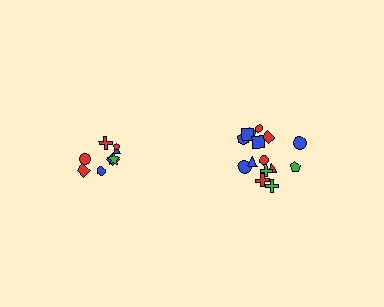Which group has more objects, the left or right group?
The right group.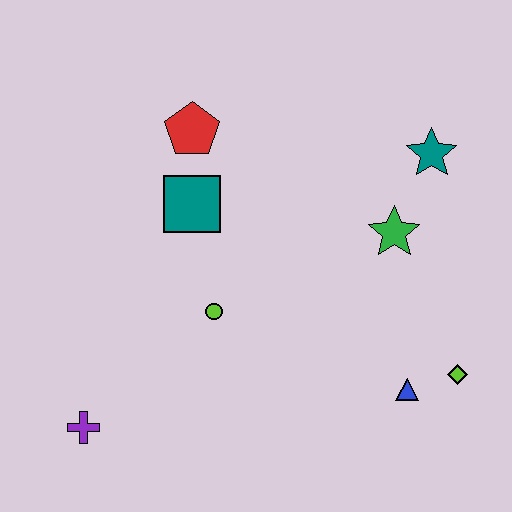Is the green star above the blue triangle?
Yes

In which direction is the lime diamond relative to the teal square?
The lime diamond is to the right of the teal square.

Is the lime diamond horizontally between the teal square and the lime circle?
No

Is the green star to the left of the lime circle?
No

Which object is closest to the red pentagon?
The teal square is closest to the red pentagon.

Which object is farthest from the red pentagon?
The lime diamond is farthest from the red pentagon.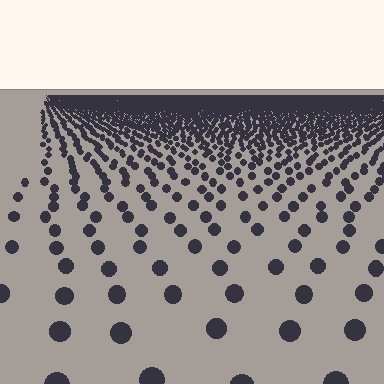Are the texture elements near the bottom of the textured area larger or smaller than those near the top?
Larger. Near the bottom, elements are closer to the viewer and appear at a bigger on-screen size.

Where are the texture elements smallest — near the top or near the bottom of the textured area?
Near the top.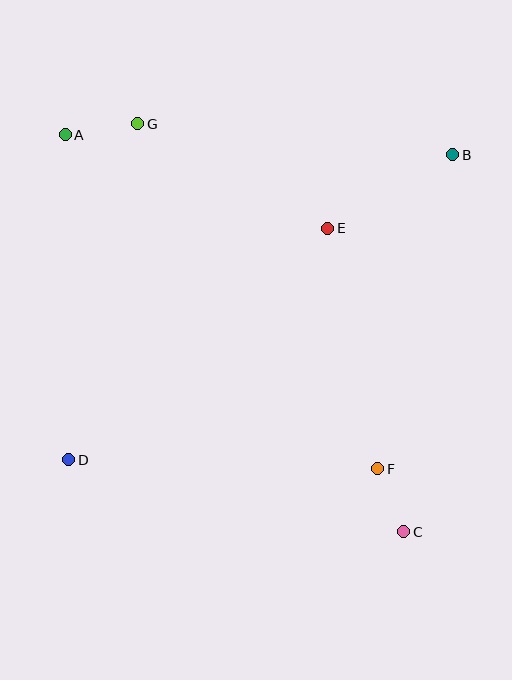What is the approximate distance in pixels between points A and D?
The distance between A and D is approximately 325 pixels.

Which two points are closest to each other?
Points C and F are closest to each other.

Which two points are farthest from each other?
Points A and C are farthest from each other.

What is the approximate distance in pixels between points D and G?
The distance between D and G is approximately 343 pixels.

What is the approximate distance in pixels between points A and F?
The distance between A and F is approximately 458 pixels.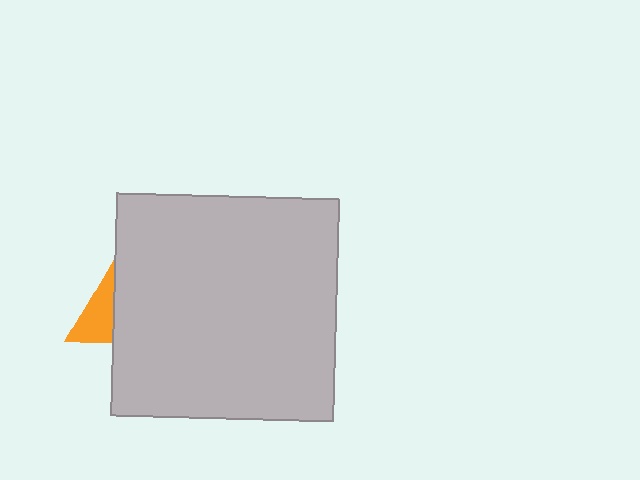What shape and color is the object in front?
The object in front is a light gray square.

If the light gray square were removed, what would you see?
You would see the complete orange triangle.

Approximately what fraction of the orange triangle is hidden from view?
Roughly 68% of the orange triangle is hidden behind the light gray square.